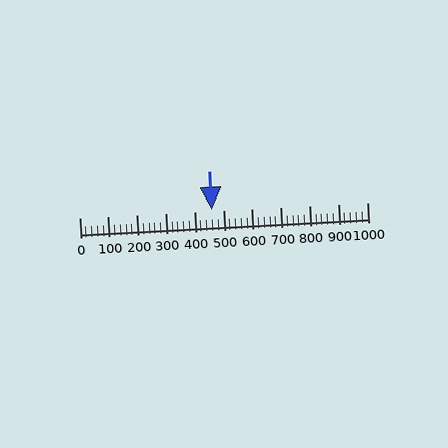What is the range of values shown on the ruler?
The ruler shows values from 0 to 1000.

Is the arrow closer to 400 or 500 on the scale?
The arrow is closer to 500.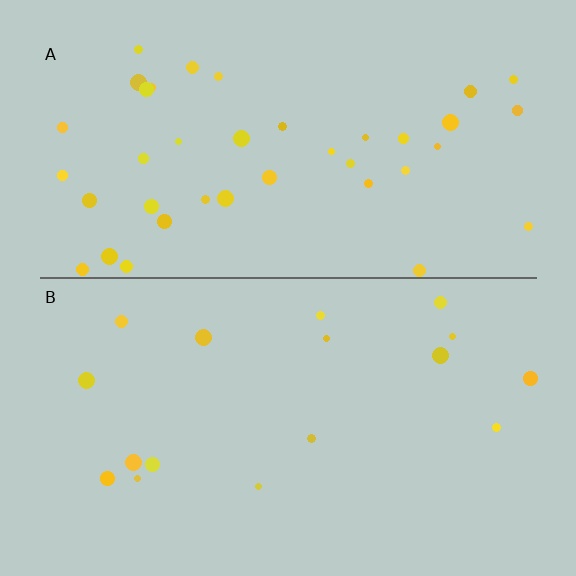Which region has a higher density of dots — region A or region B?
A (the top).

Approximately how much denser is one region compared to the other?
Approximately 2.3× — region A over region B.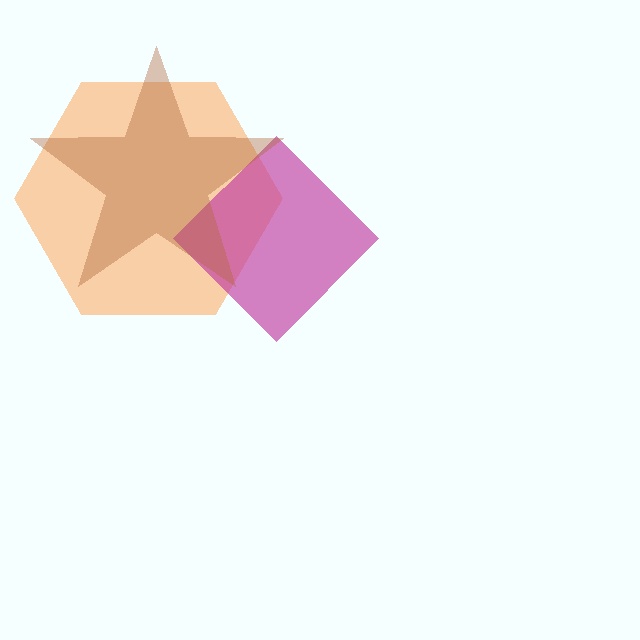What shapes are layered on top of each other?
The layered shapes are: an orange hexagon, a magenta diamond, a brown star.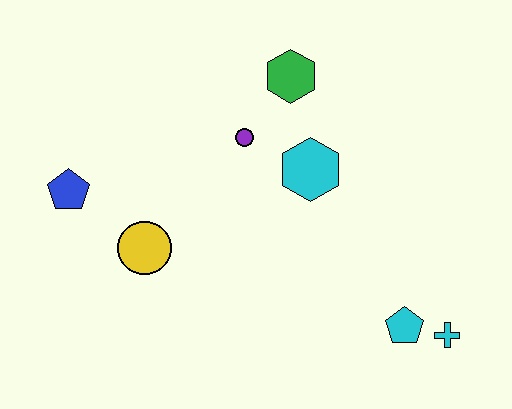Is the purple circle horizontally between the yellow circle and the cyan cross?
Yes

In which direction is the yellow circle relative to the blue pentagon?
The yellow circle is to the right of the blue pentagon.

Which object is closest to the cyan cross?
The cyan pentagon is closest to the cyan cross.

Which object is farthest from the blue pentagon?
The cyan cross is farthest from the blue pentagon.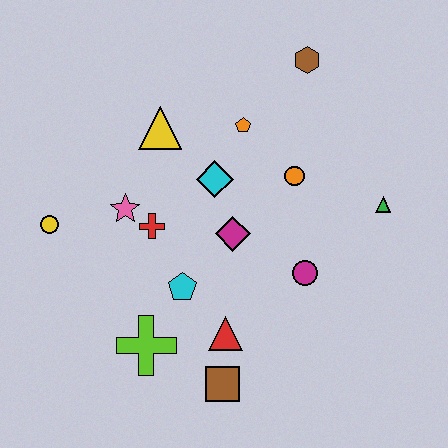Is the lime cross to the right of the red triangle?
No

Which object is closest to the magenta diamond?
The cyan diamond is closest to the magenta diamond.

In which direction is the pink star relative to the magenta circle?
The pink star is to the left of the magenta circle.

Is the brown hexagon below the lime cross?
No